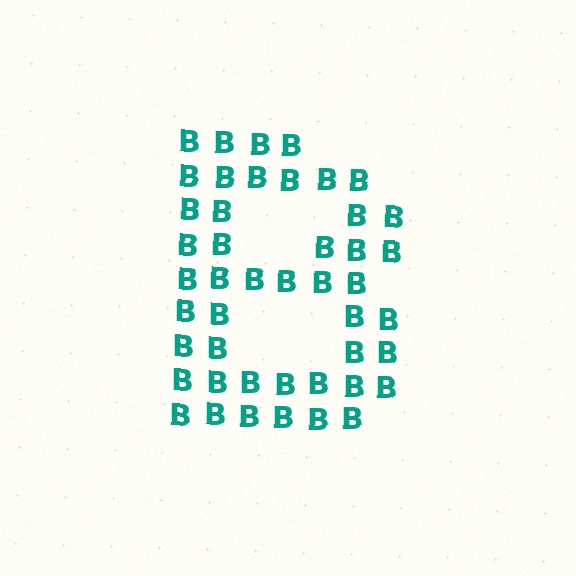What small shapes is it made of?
It is made of small letter B's.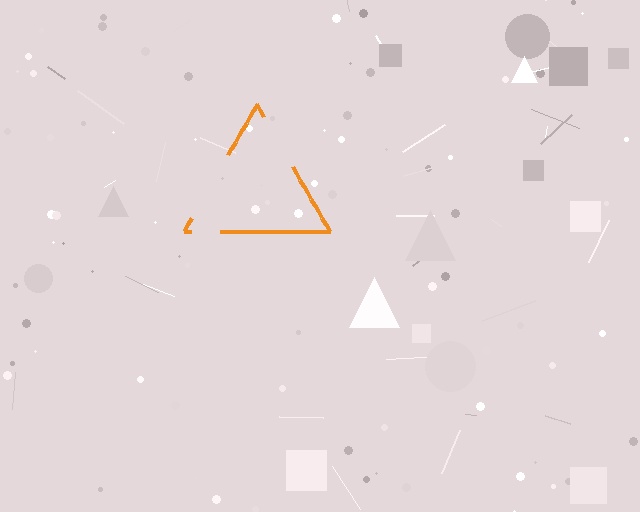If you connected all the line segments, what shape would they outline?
They would outline a triangle.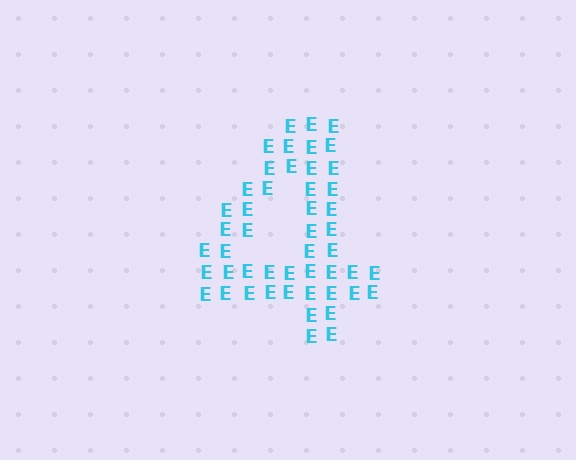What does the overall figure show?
The overall figure shows the digit 4.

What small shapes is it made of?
It is made of small letter E's.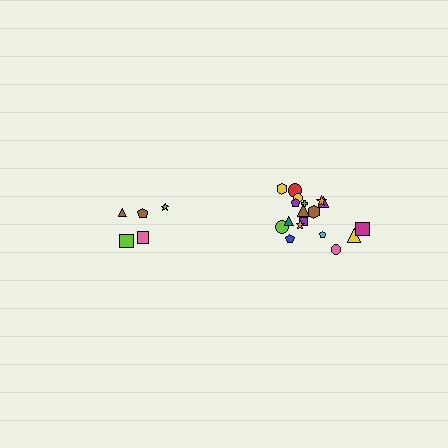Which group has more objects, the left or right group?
The right group.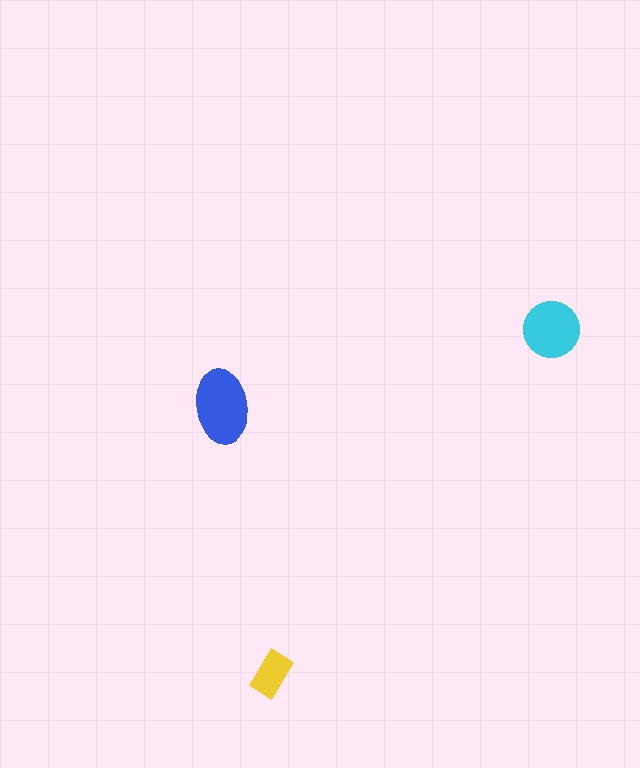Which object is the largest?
The blue ellipse.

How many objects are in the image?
There are 3 objects in the image.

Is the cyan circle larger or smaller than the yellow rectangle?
Larger.